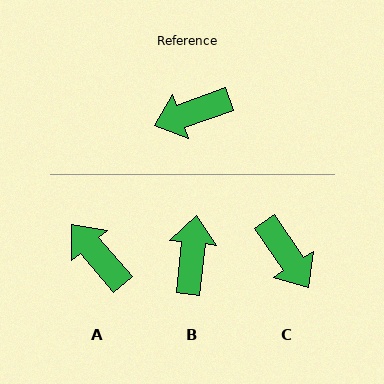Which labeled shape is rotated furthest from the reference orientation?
B, about 116 degrees away.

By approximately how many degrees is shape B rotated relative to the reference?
Approximately 116 degrees clockwise.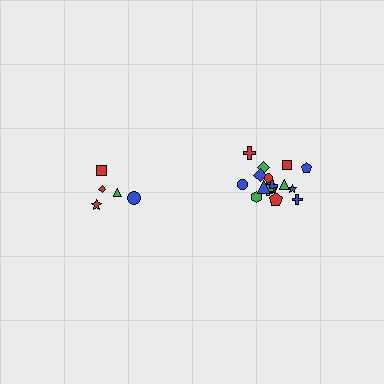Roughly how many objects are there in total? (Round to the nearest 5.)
Roughly 25 objects in total.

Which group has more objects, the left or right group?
The right group.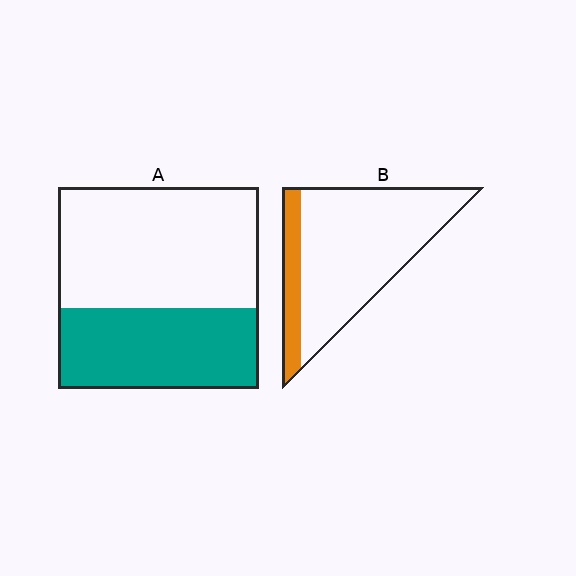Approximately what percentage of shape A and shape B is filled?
A is approximately 40% and B is approximately 20%.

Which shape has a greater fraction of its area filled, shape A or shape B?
Shape A.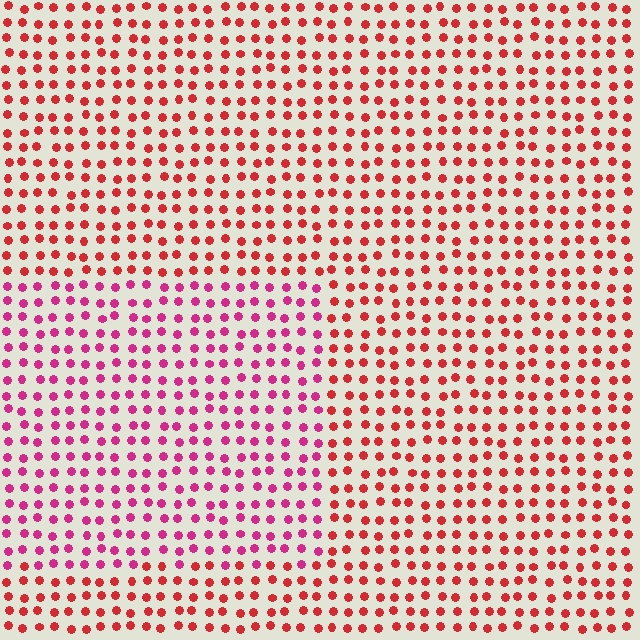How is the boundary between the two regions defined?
The boundary is defined purely by a slight shift in hue (about 32 degrees). Spacing, size, and orientation are identical on both sides.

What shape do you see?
I see a rectangle.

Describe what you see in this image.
The image is filled with small red elements in a uniform arrangement. A rectangle-shaped region is visible where the elements are tinted to a slightly different hue, forming a subtle color boundary.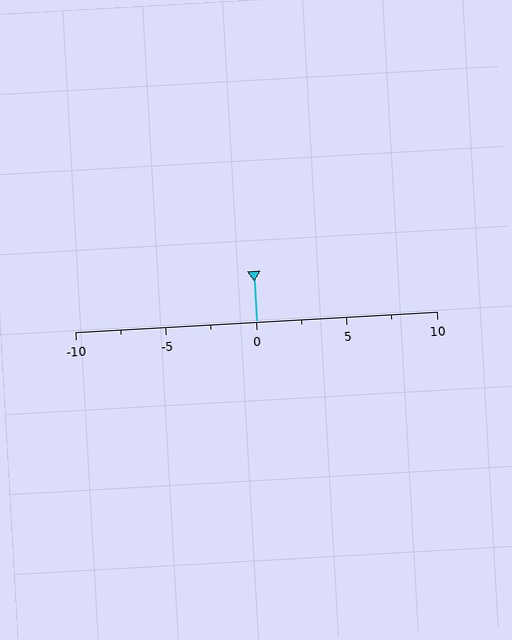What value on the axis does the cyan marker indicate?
The marker indicates approximately 0.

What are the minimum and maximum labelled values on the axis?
The axis runs from -10 to 10.